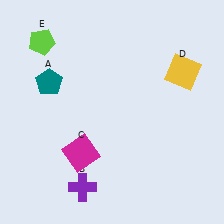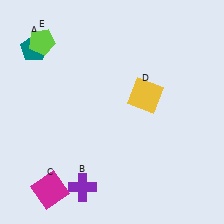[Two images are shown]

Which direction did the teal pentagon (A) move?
The teal pentagon (A) moved up.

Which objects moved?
The objects that moved are: the teal pentagon (A), the magenta square (C), the yellow square (D).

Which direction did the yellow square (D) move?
The yellow square (D) moved left.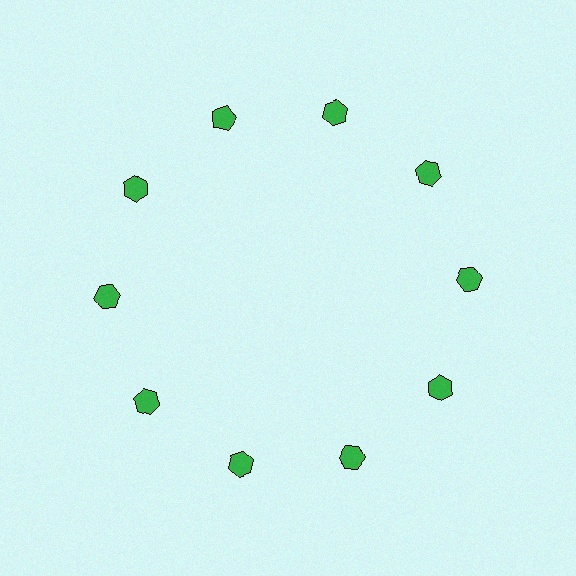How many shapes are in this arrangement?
There are 10 shapes arranged in a ring pattern.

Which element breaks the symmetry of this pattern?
The green pentagon at roughly the 11 o'clock position breaks the symmetry. All other shapes are green hexagons.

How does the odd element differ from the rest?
It has a different shape: pentagon instead of hexagon.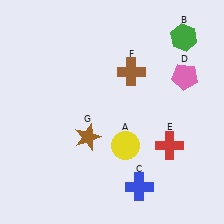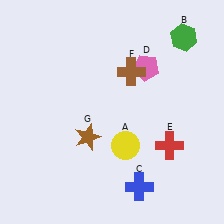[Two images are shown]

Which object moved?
The pink pentagon (D) moved left.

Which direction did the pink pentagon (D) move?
The pink pentagon (D) moved left.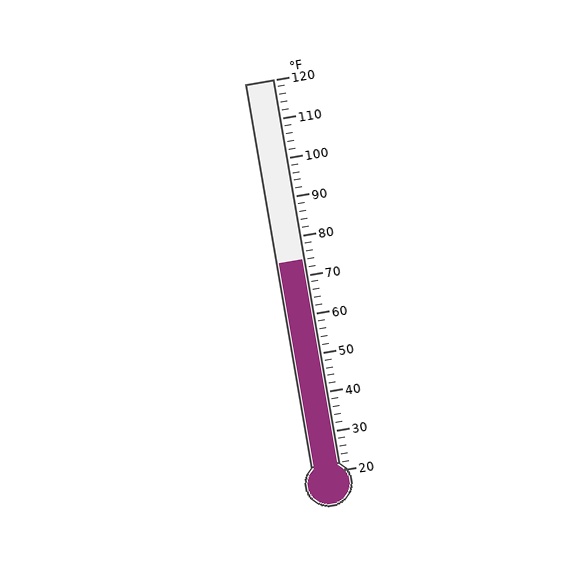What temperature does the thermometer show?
The thermometer shows approximately 74°F.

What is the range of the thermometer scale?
The thermometer scale ranges from 20°F to 120°F.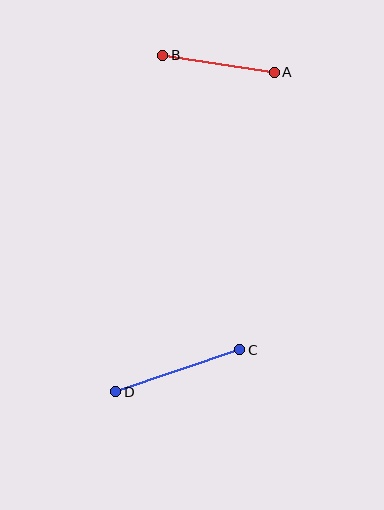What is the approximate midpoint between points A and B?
The midpoint is at approximately (218, 64) pixels.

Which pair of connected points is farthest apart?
Points C and D are farthest apart.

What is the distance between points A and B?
The distance is approximately 113 pixels.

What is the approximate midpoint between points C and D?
The midpoint is at approximately (178, 371) pixels.